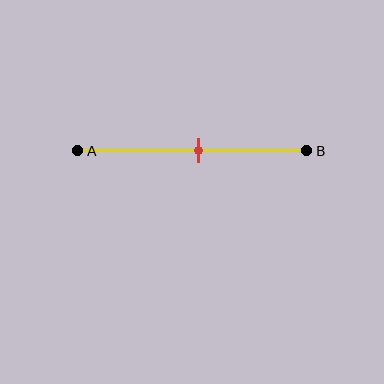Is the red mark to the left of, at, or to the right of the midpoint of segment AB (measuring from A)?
The red mark is approximately at the midpoint of segment AB.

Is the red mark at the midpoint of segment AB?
Yes, the mark is approximately at the midpoint.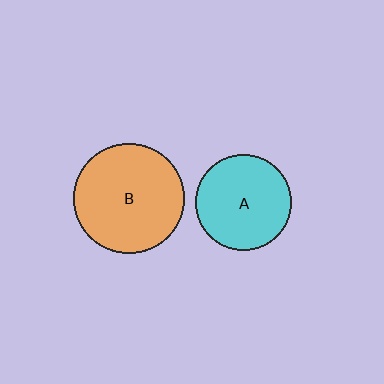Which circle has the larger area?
Circle B (orange).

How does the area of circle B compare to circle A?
Approximately 1.3 times.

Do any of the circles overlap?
No, none of the circles overlap.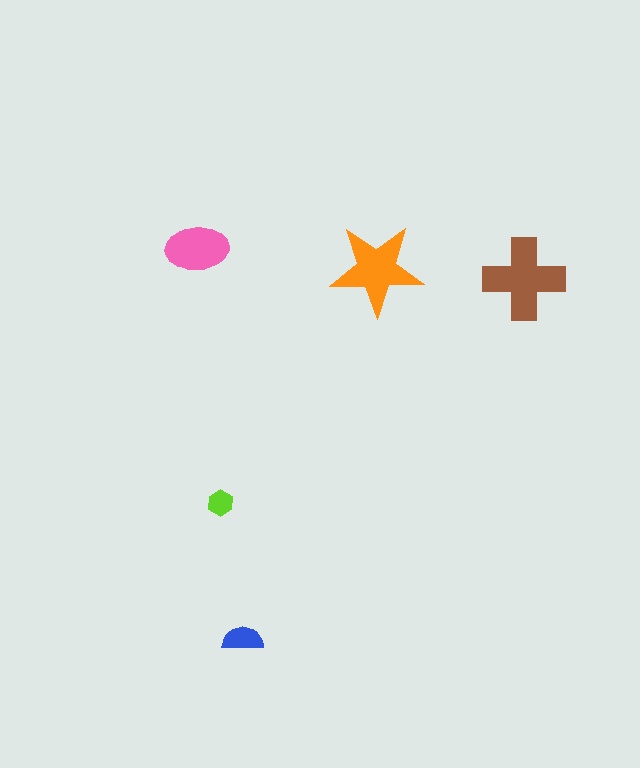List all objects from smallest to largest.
The lime hexagon, the blue semicircle, the pink ellipse, the orange star, the brown cross.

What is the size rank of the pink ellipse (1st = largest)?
3rd.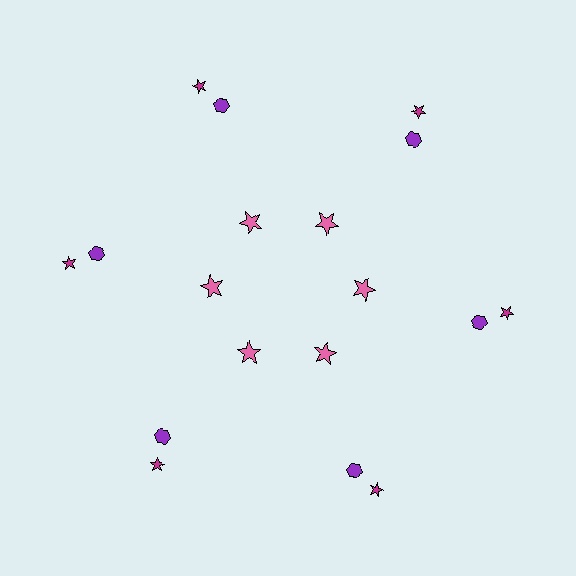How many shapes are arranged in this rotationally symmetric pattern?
There are 18 shapes, arranged in 6 groups of 3.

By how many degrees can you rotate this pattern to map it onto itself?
The pattern maps onto itself every 60 degrees of rotation.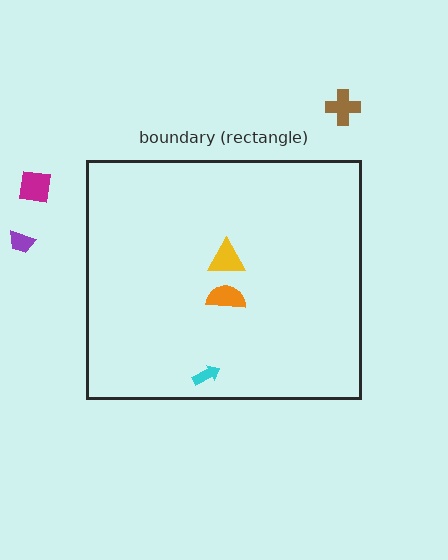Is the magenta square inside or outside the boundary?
Outside.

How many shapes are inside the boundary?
3 inside, 3 outside.